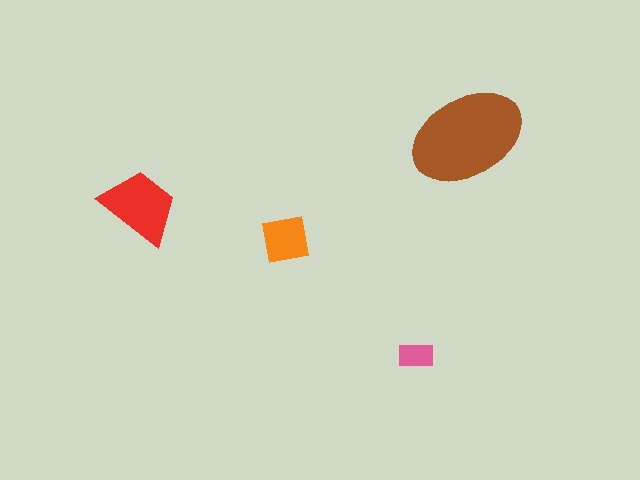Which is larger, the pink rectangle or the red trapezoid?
The red trapezoid.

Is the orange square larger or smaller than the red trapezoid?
Smaller.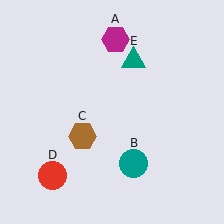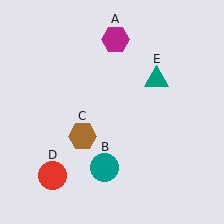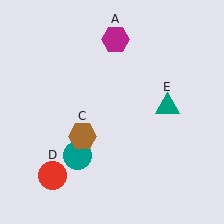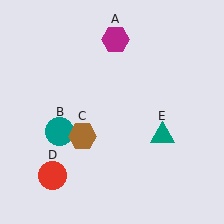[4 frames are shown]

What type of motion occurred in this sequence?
The teal circle (object B), teal triangle (object E) rotated clockwise around the center of the scene.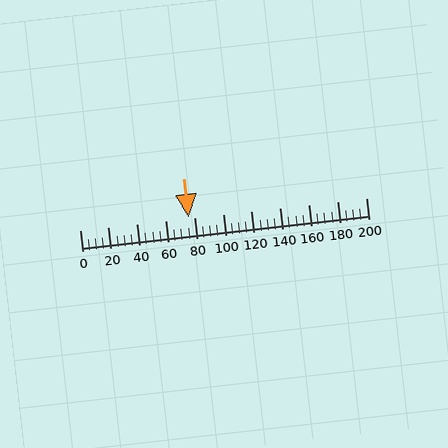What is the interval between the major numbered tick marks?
The major tick marks are spaced 20 units apart.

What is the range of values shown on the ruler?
The ruler shows values from 0 to 200.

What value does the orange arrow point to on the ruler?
The orange arrow points to approximately 76.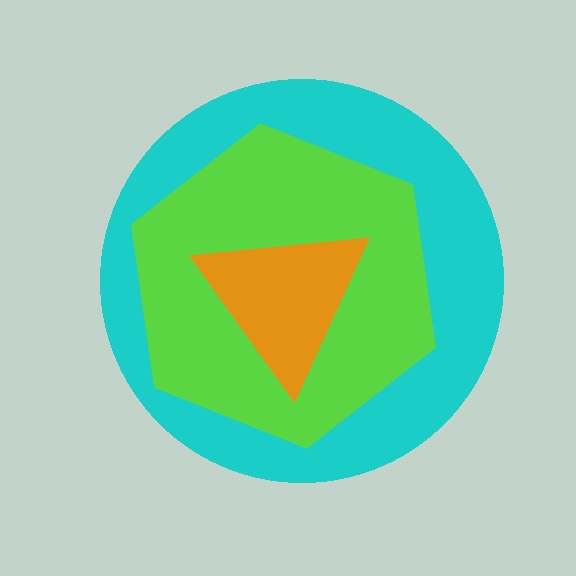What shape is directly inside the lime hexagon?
The orange triangle.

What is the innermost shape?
The orange triangle.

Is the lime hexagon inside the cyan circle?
Yes.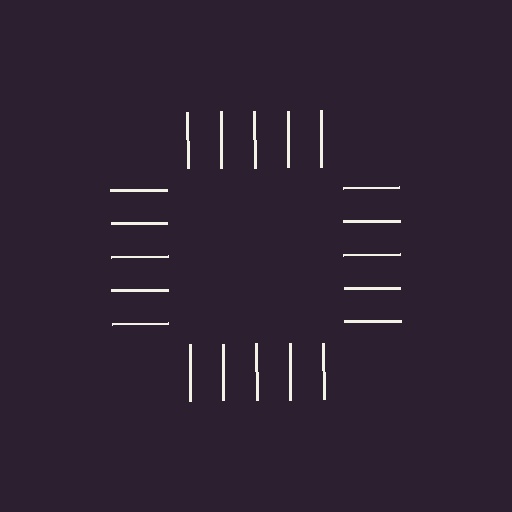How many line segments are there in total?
20 — 5 along each of the 4 edges.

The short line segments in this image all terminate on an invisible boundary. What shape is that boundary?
An illusory square — the line segments terminate on its edges but no continuous stroke is drawn.